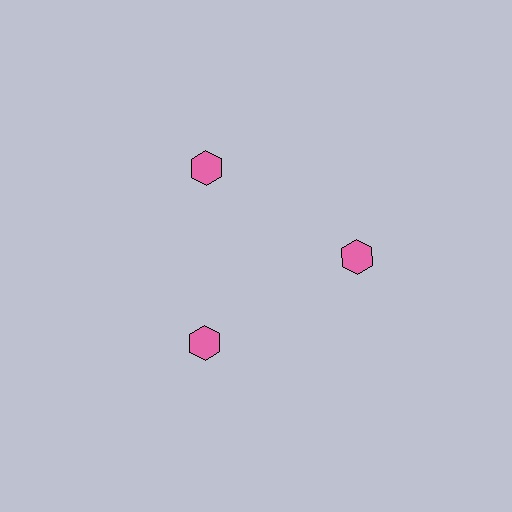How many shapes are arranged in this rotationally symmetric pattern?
There are 3 shapes, arranged in 3 groups of 1.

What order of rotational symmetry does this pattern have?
This pattern has 3-fold rotational symmetry.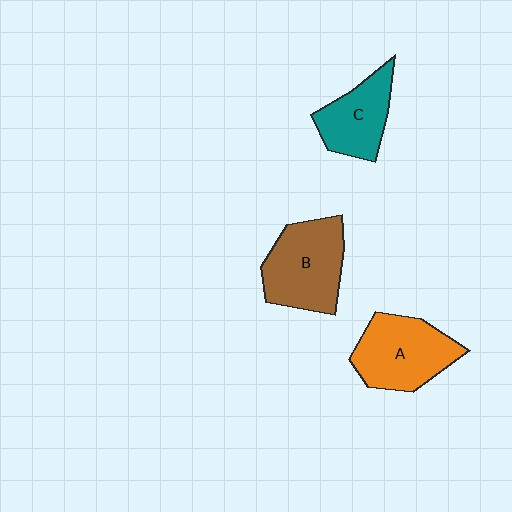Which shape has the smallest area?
Shape C (teal).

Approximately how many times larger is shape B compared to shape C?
Approximately 1.3 times.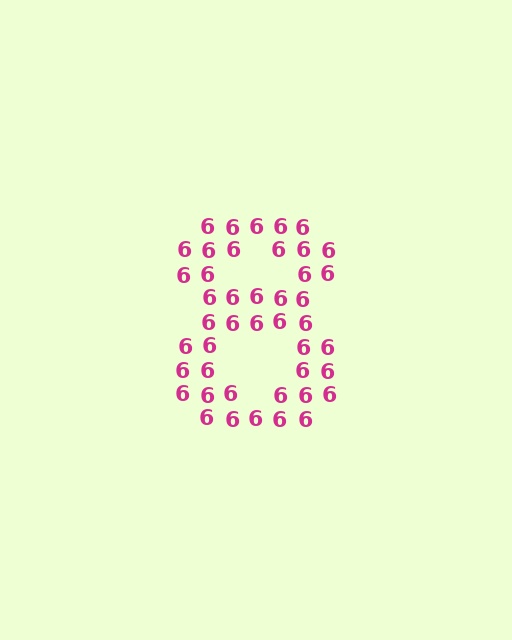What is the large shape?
The large shape is the digit 8.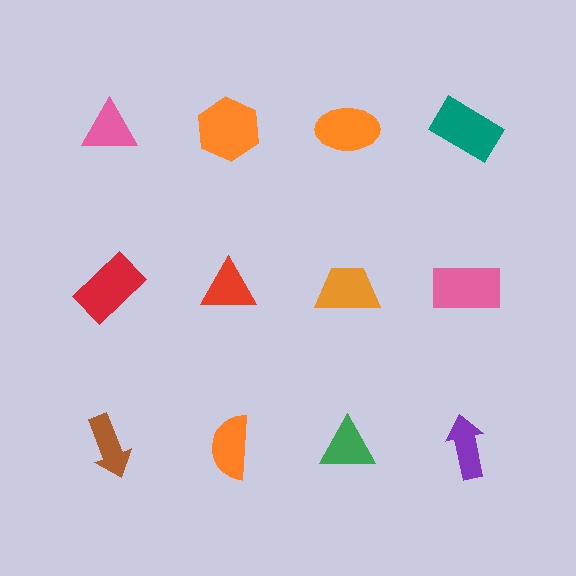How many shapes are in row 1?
4 shapes.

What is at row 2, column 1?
A red rectangle.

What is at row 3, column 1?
A brown arrow.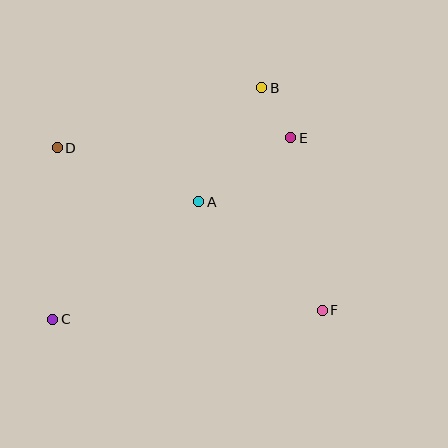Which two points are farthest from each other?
Points B and C are farthest from each other.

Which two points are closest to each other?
Points B and E are closest to each other.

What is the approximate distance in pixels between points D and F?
The distance between D and F is approximately 311 pixels.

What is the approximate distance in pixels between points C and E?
The distance between C and E is approximately 299 pixels.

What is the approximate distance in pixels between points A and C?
The distance between A and C is approximately 188 pixels.